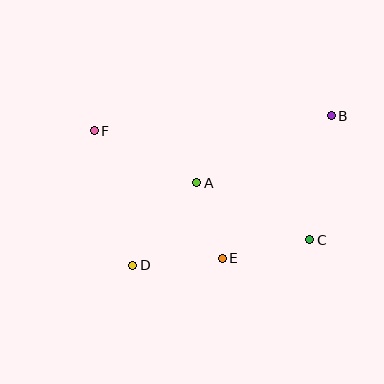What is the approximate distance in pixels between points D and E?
The distance between D and E is approximately 90 pixels.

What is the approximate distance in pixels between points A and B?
The distance between A and B is approximately 150 pixels.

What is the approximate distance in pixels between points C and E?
The distance between C and E is approximately 89 pixels.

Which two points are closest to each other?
Points A and E are closest to each other.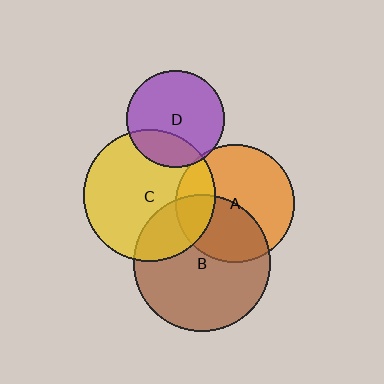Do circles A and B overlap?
Yes.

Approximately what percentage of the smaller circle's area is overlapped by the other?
Approximately 40%.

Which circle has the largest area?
Circle B (brown).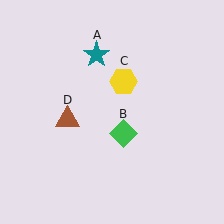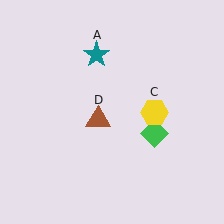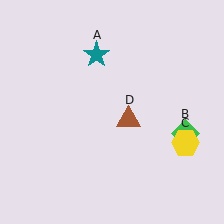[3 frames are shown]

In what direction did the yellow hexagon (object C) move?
The yellow hexagon (object C) moved down and to the right.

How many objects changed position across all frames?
3 objects changed position: green diamond (object B), yellow hexagon (object C), brown triangle (object D).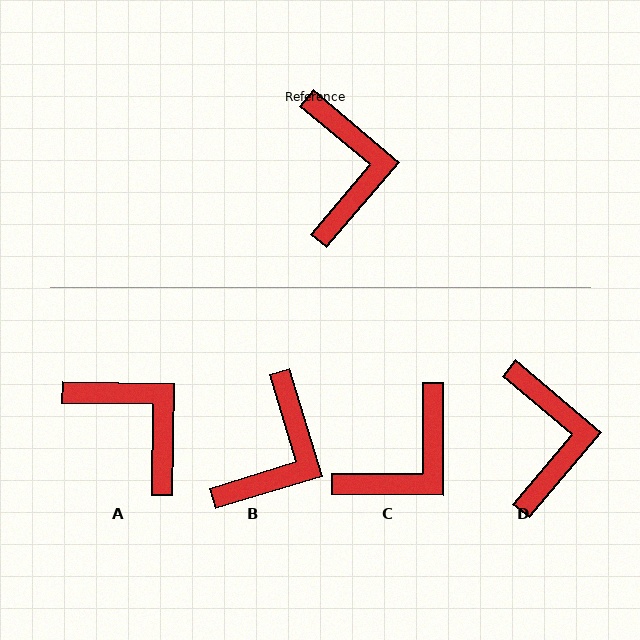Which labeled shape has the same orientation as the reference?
D.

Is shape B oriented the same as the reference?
No, it is off by about 33 degrees.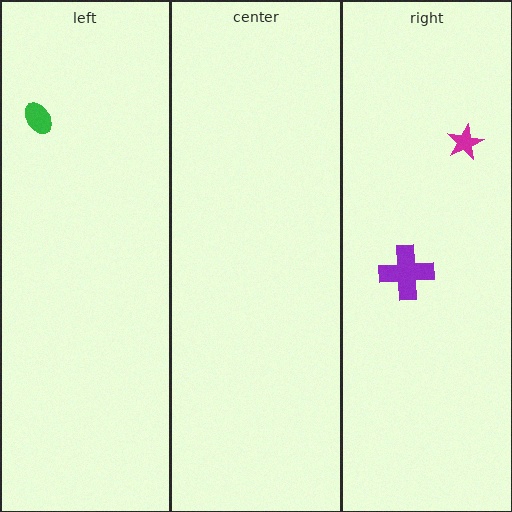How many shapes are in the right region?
2.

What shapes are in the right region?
The magenta star, the purple cross.